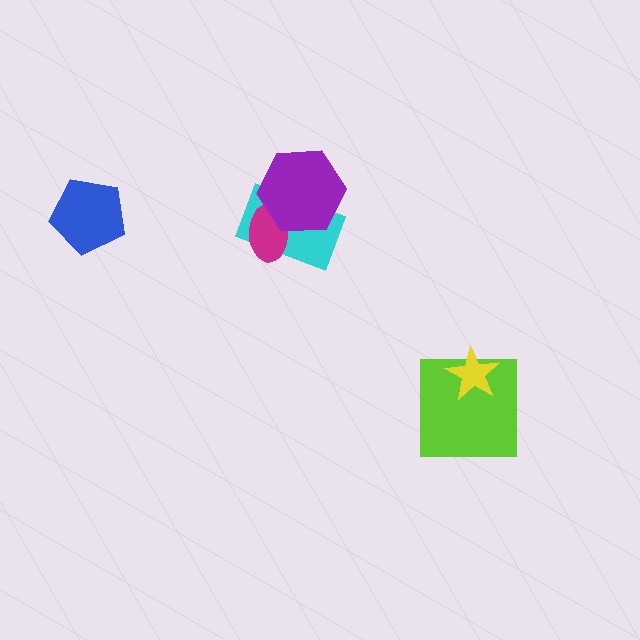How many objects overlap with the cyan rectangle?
2 objects overlap with the cyan rectangle.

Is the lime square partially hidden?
Yes, it is partially covered by another shape.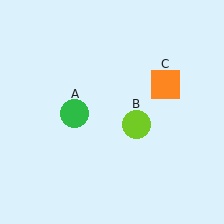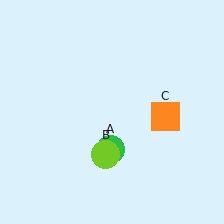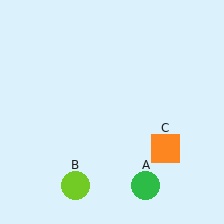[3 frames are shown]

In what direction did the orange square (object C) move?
The orange square (object C) moved down.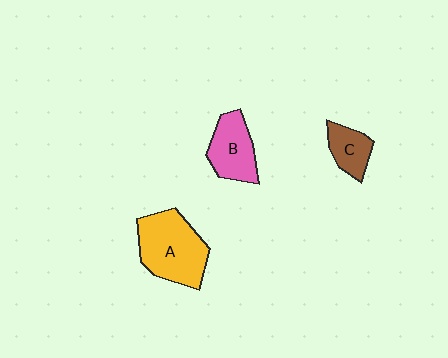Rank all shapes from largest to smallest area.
From largest to smallest: A (yellow), B (pink), C (brown).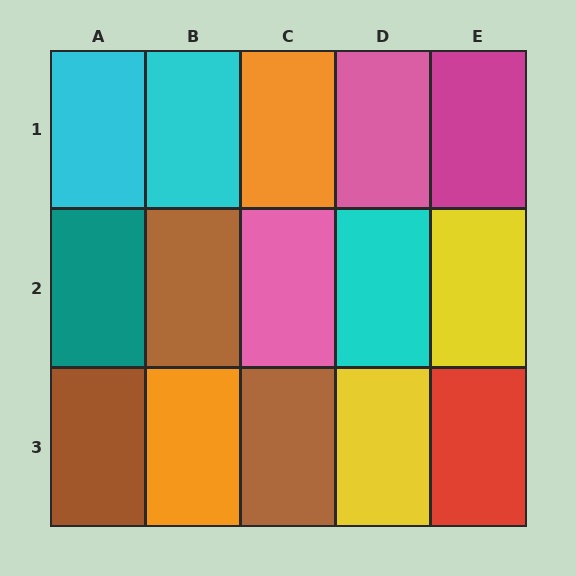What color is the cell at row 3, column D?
Yellow.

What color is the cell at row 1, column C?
Orange.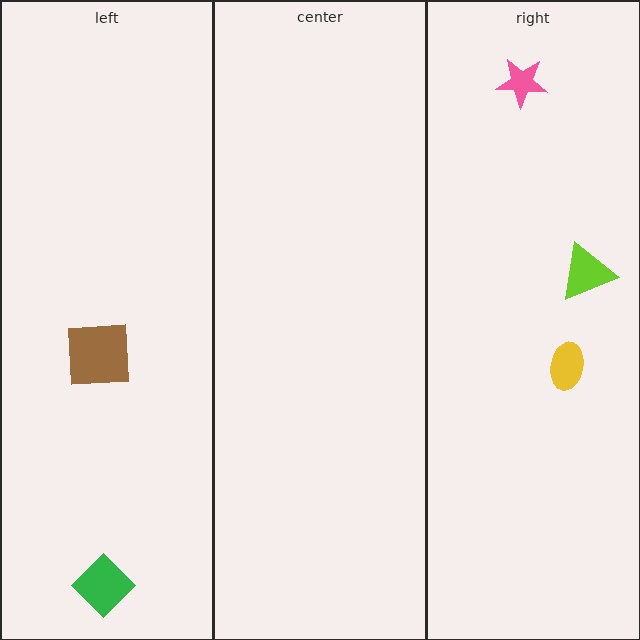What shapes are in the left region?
The brown square, the green diamond.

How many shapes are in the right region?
3.